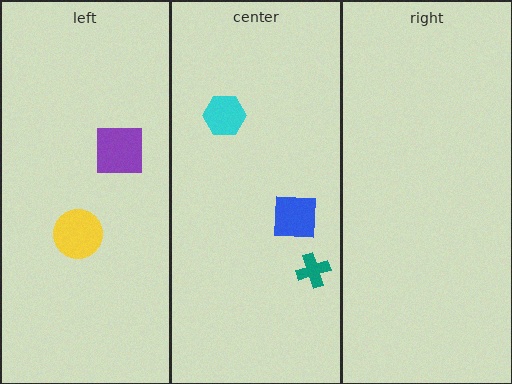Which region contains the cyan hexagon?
The center region.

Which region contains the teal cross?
The center region.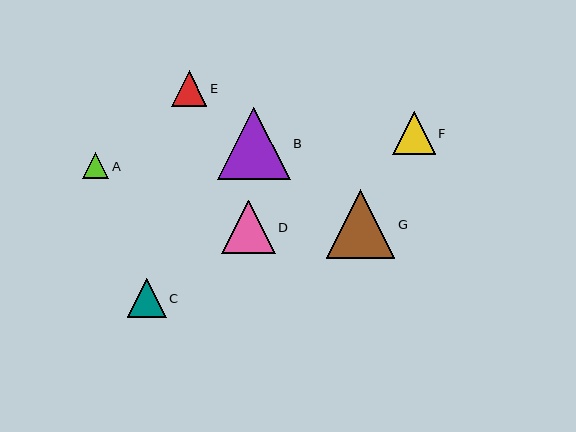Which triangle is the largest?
Triangle B is the largest with a size of approximately 72 pixels.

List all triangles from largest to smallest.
From largest to smallest: B, G, D, F, C, E, A.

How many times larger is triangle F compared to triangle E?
Triangle F is approximately 1.2 times the size of triangle E.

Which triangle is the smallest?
Triangle A is the smallest with a size of approximately 26 pixels.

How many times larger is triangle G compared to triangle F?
Triangle G is approximately 1.6 times the size of triangle F.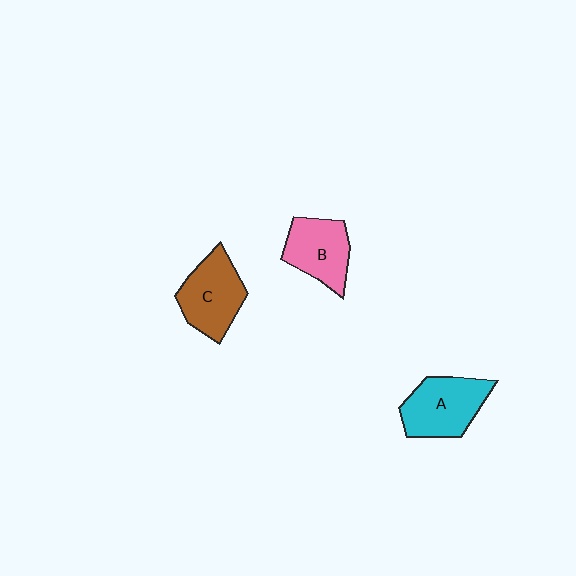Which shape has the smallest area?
Shape B (pink).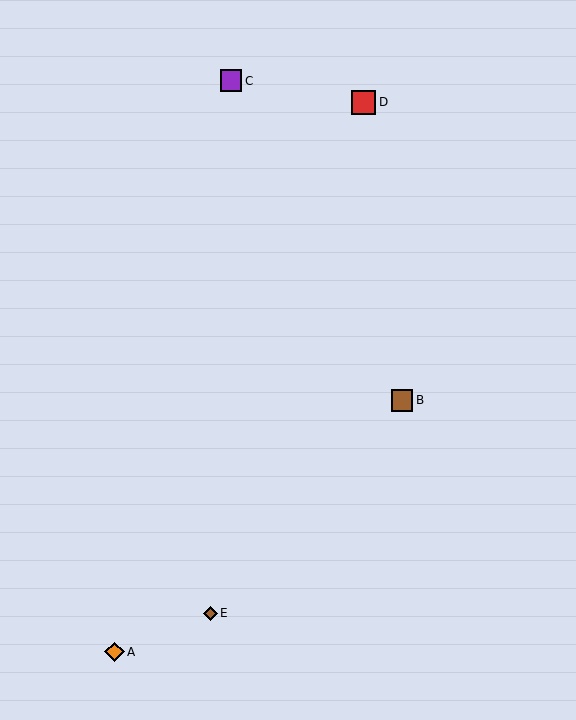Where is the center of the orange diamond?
The center of the orange diamond is at (114, 652).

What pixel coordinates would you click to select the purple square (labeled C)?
Click at (231, 81) to select the purple square C.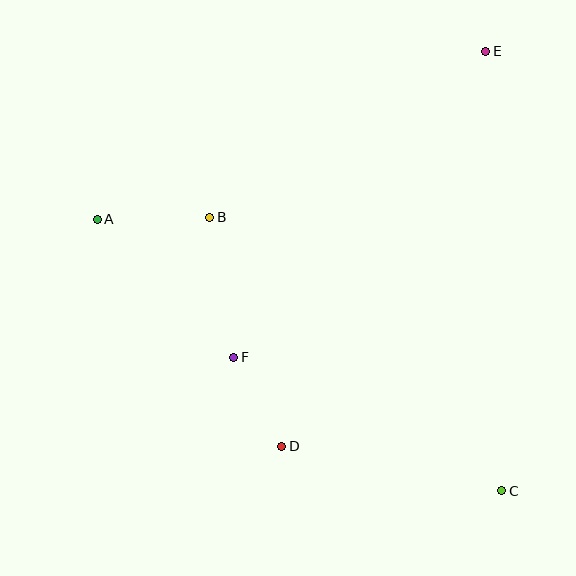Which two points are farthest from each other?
Points A and C are farthest from each other.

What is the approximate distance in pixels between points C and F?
The distance between C and F is approximately 299 pixels.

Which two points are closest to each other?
Points D and F are closest to each other.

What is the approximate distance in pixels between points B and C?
The distance between B and C is approximately 400 pixels.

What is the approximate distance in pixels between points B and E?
The distance between B and E is approximately 322 pixels.